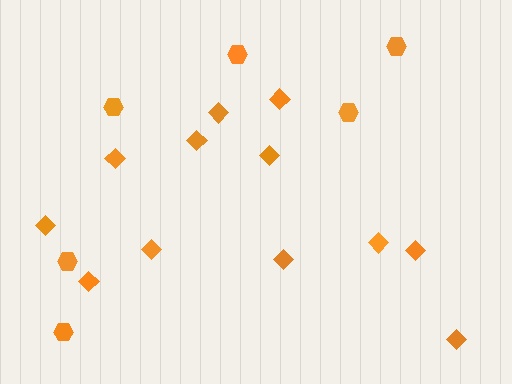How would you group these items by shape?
There are 2 groups: one group of diamonds (12) and one group of hexagons (6).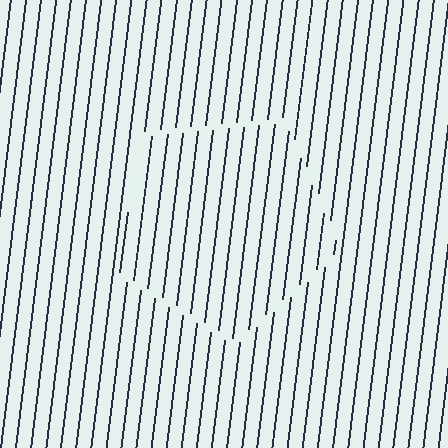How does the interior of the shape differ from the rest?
The interior of the shape contains the same grating, shifted by half a period — the contour is defined by the phase discontinuity where line-ends from the inner and outer gratings abut.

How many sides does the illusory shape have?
5 sides — the line-ends trace a pentagon.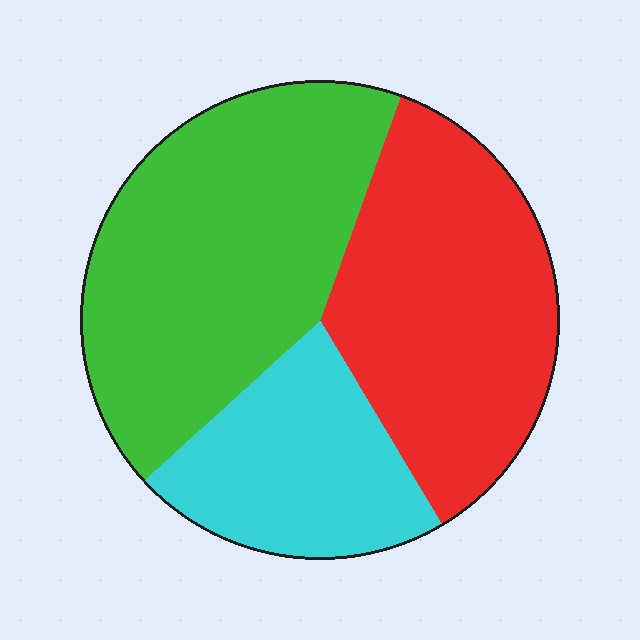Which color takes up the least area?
Cyan, at roughly 20%.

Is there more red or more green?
Green.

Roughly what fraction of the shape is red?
Red takes up between a quarter and a half of the shape.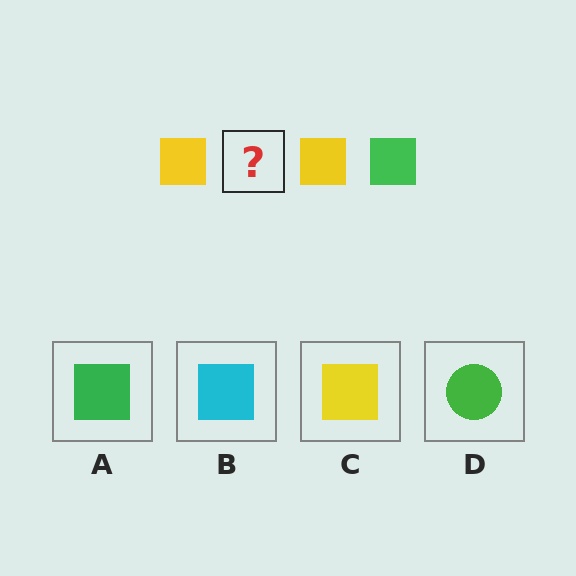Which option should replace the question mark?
Option A.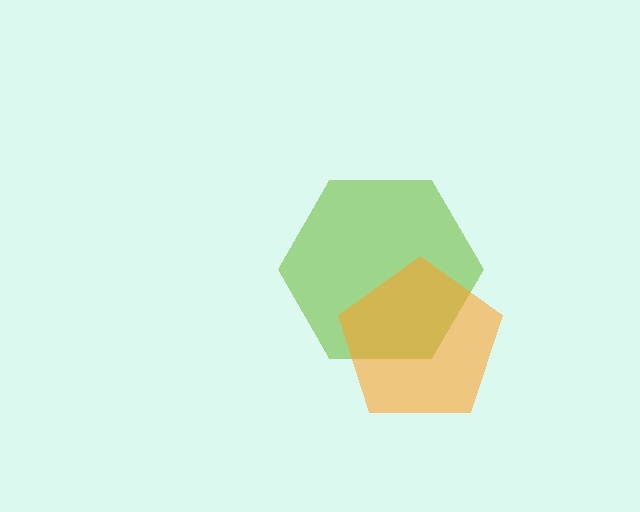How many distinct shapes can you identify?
There are 2 distinct shapes: a lime hexagon, an orange pentagon.